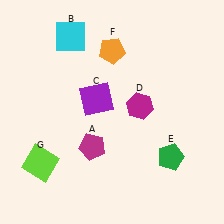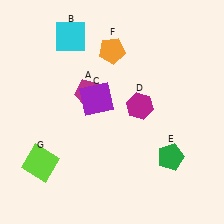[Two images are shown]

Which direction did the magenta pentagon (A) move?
The magenta pentagon (A) moved up.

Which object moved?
The magenta pentagon (A) moved up.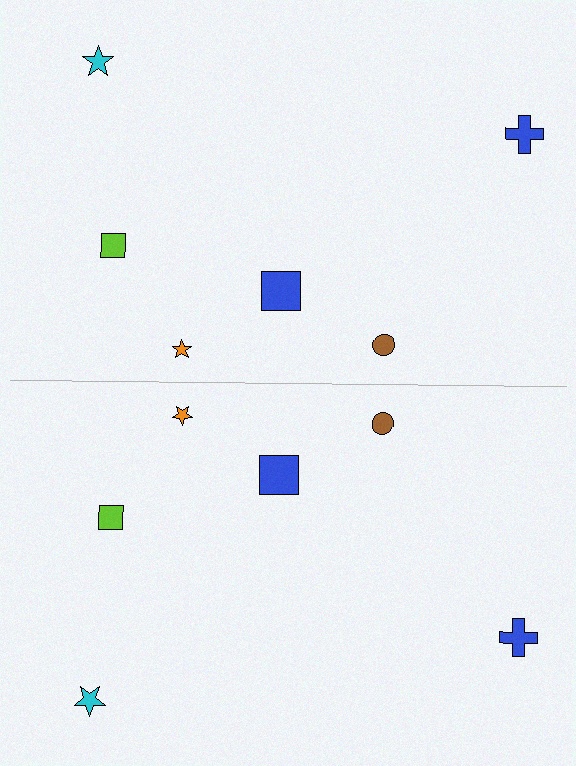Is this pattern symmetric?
Yes, this pattern has bilateral (reflection) symmetry.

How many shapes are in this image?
There are 12 shapes in this image.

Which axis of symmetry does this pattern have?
The pattern has a horizontal axis of symmetry running through the center of the image.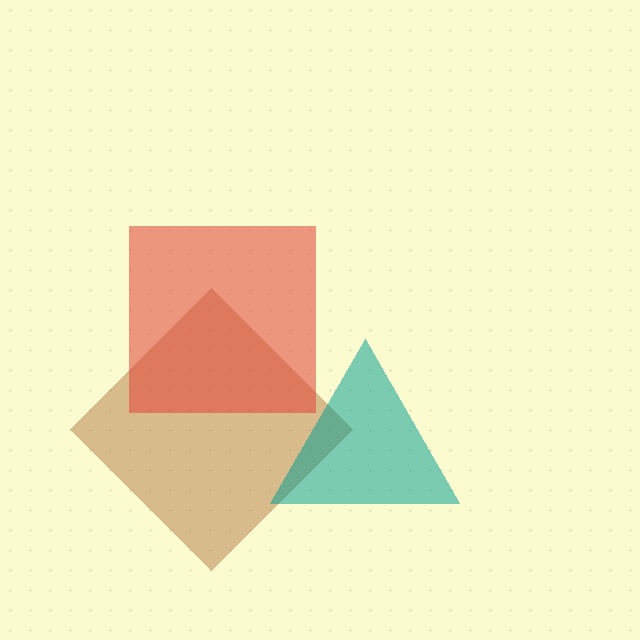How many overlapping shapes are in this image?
There are 3 overlapping shapes in the image.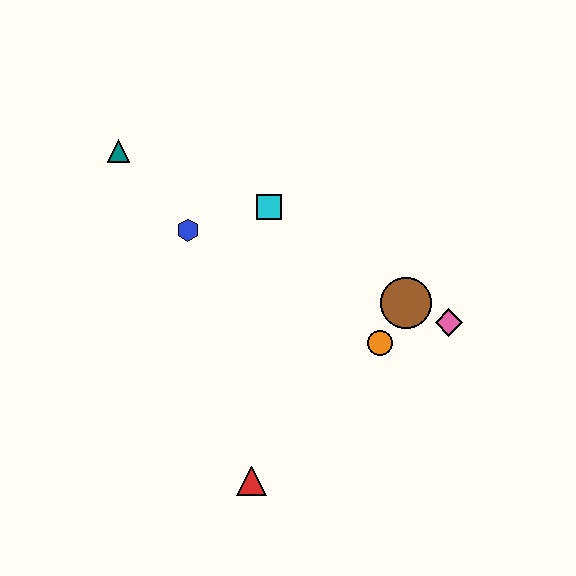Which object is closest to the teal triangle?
The blue hexagon is closest to the teal triangle.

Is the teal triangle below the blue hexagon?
No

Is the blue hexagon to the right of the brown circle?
No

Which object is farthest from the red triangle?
The teal triangle is farthest from the red triangle.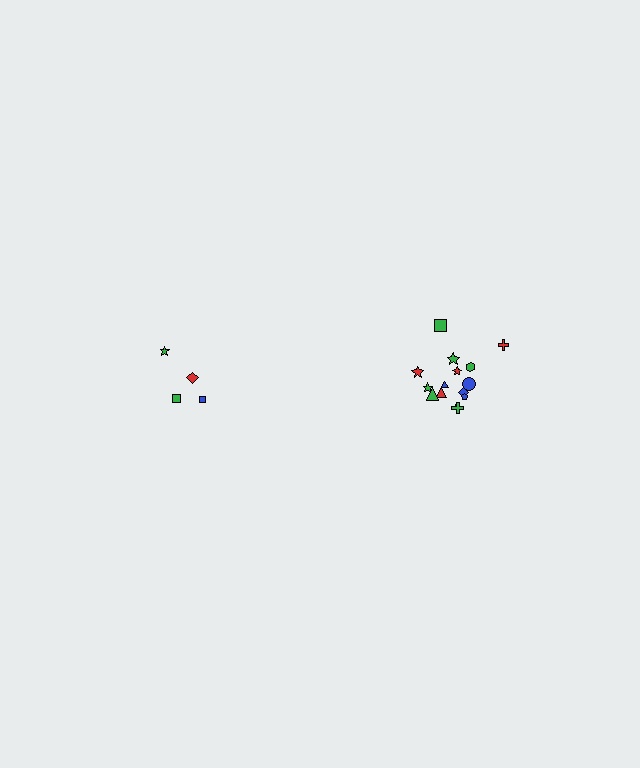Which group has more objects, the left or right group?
The right group.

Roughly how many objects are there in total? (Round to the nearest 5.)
Roughly 20 objects in total.